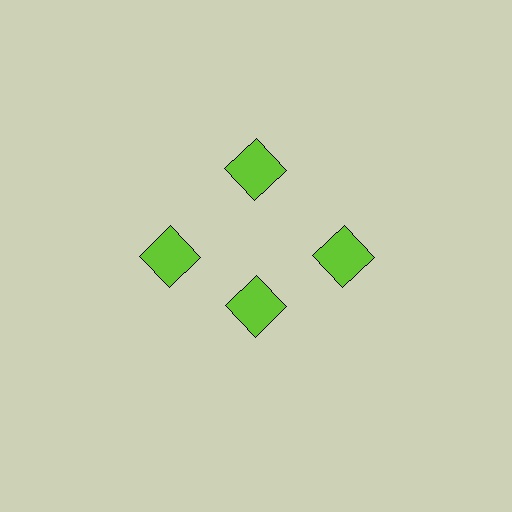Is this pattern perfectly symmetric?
No. The 4 lime squares are arranged in a ring, but one element near the 6 o'clock position is pulled inward toward the center, breaking the 4-fold rotational symmetry.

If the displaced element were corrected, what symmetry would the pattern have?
It would have 4-fold rotational symmetry — the pattern would map onto itself every 90 degrees.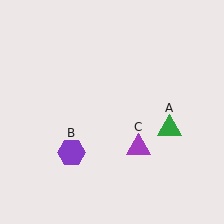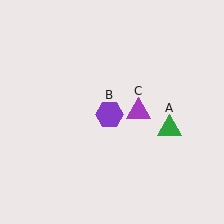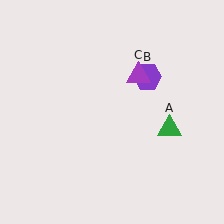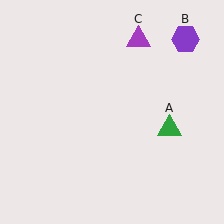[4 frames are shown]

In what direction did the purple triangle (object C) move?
The purple triangle (object C) moved up.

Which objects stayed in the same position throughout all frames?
Green triangle (object A) remained stationary.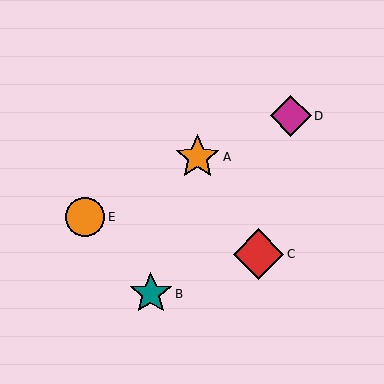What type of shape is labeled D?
Shape D is a magenta diamond.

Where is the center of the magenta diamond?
The center of the magenta diamond is at (291, 116).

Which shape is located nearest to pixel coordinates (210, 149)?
The orange star (labeled A) at (197, 157) is nearest to that location.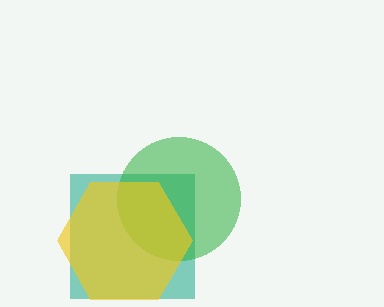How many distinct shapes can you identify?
There are 3 distinct shapes: a teal square, a green circle, a yellow hexagon.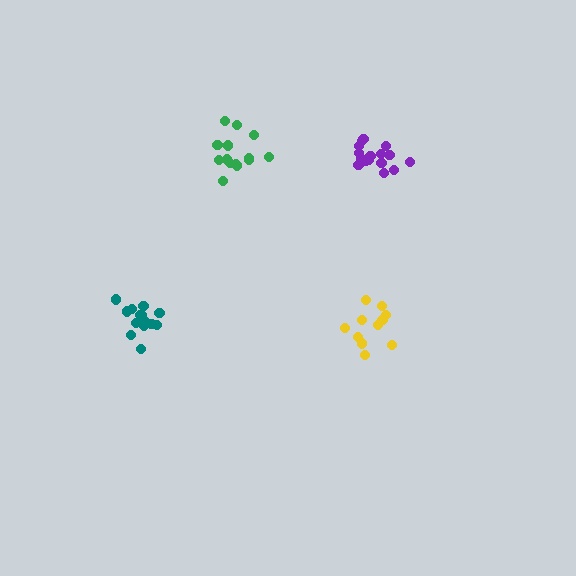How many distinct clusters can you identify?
There are 4 distinct clusters.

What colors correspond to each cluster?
The clusters are colored: green, yellow, teal, purple.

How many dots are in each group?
Group 1: 14 dots, Group 2: 11 dots, Group 3: 14 dots, Group 4: 17 dots (56 total).